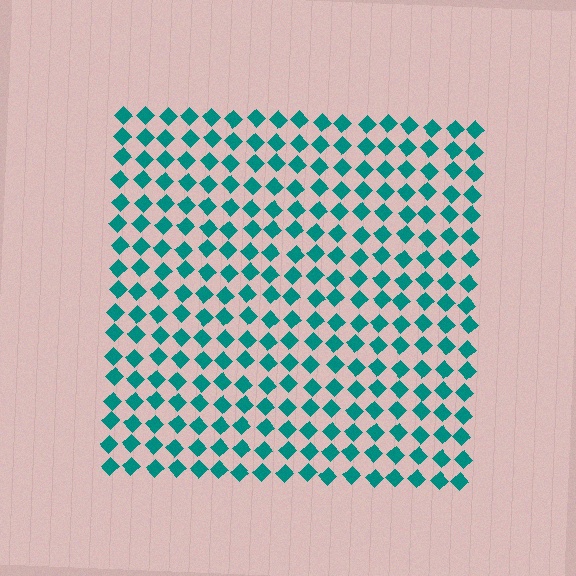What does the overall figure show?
The overall figure shows a square.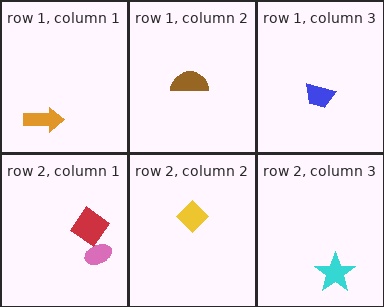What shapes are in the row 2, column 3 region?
The cyan star.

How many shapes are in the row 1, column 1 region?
1.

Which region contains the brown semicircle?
The row 1, column 2 region.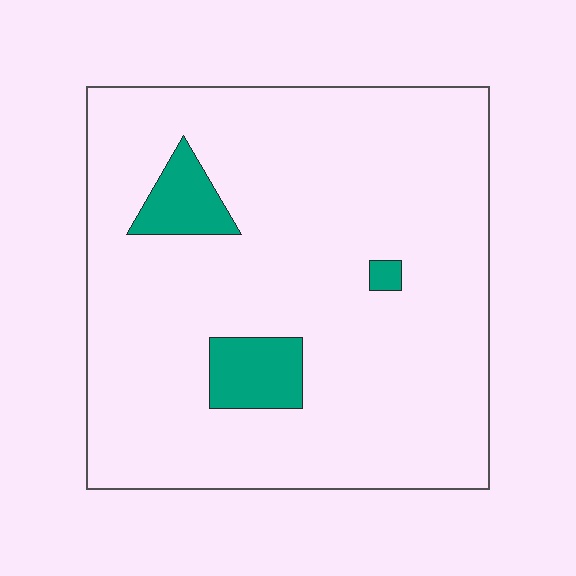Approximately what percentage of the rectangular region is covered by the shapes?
Approximately 10%.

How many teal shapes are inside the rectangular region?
3.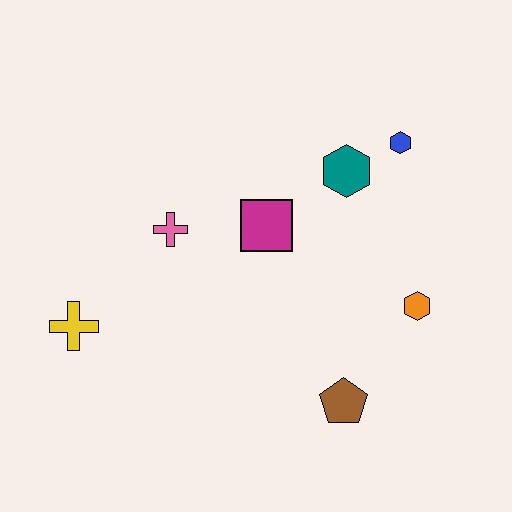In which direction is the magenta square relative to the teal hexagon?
The magenta square is to the left of the teal hexagon.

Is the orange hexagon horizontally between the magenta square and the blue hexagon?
No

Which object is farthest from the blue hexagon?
The yellow cross is farthest from the blue hexagon.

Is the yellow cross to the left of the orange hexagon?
Yes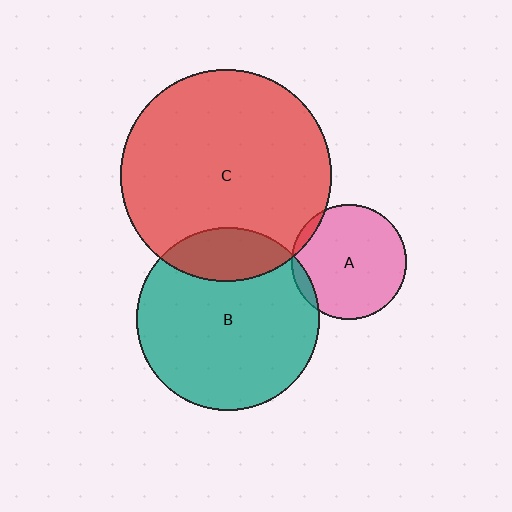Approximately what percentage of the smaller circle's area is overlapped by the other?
Approximately 20%.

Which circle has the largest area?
Circle C (red).